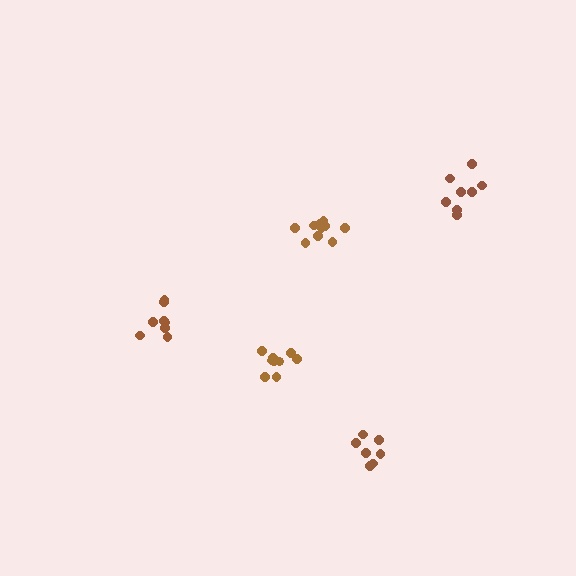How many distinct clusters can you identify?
There are 5 distinct clusters.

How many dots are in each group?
Group 1: 10 dots, Group 2: 8 dots, Group 3: 8 dots, Group 4: 7 dots, Group 5: 9 dots (42 total).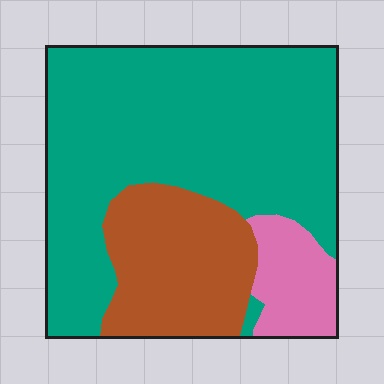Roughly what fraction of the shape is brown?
Brown covers roughly 25% of the shape.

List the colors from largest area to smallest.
From largest to smallest: teal, brown, pink.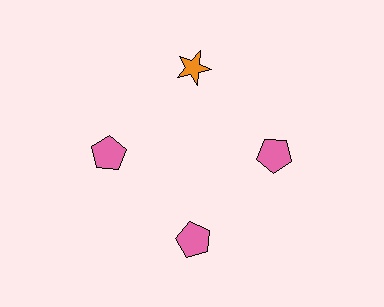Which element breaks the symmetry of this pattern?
The orange star at roughly the 12 o'clock position breaks the symmetry. All other shapes are pink pentagons.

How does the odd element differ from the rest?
It differs in both color (orange instead of pink) and shape (star instead of pentagon).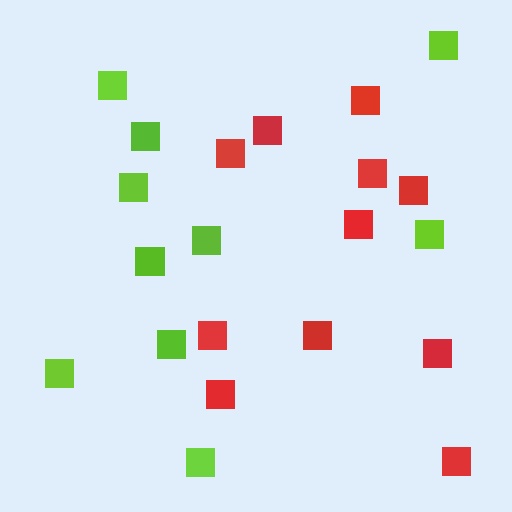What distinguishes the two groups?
There are 2 groups: one group of red squares (11) and one group of lime squares (10).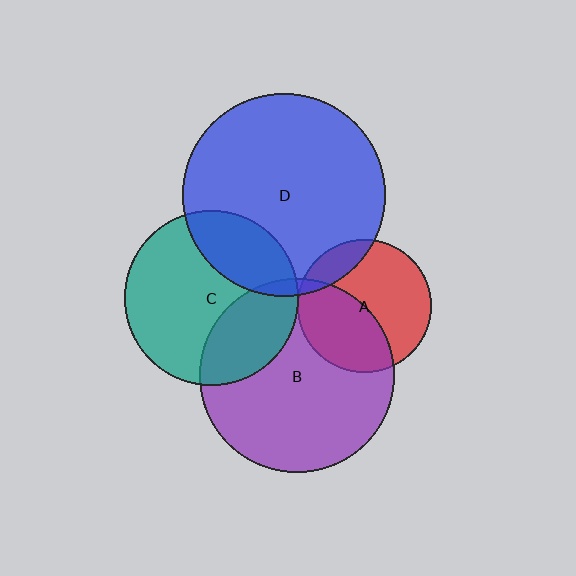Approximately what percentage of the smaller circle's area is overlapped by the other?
Approximately 5%.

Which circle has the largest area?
Circle D (blue).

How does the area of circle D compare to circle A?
Approximately 2.3 times.